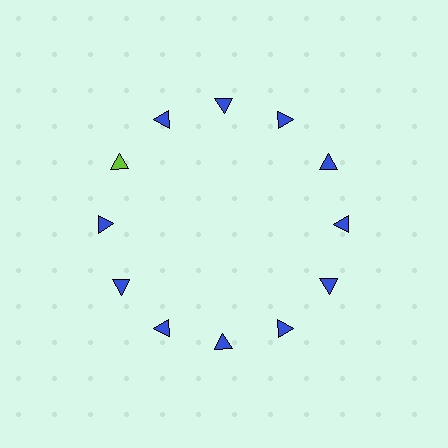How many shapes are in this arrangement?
There are 12 shapes arranged in a ring pattern.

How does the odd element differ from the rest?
It has a different color: lime instead of blue.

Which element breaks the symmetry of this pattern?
The lime triangle at roughly the 10 o'clock position breaks the symmetry. All other shapes are blue triangles.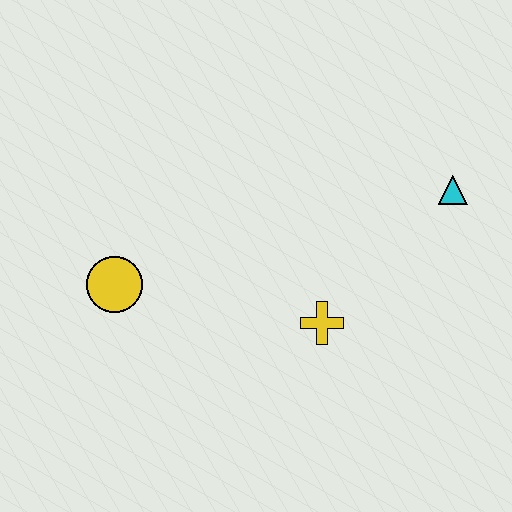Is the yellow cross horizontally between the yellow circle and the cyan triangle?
Yes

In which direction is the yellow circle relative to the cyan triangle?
The yellow circle is to the left of the cyan triangle.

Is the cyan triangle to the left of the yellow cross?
No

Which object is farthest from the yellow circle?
The cyan triangle is farthest from the yellow circle.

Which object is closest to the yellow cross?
The cyan triangle is closest to the yellow cross.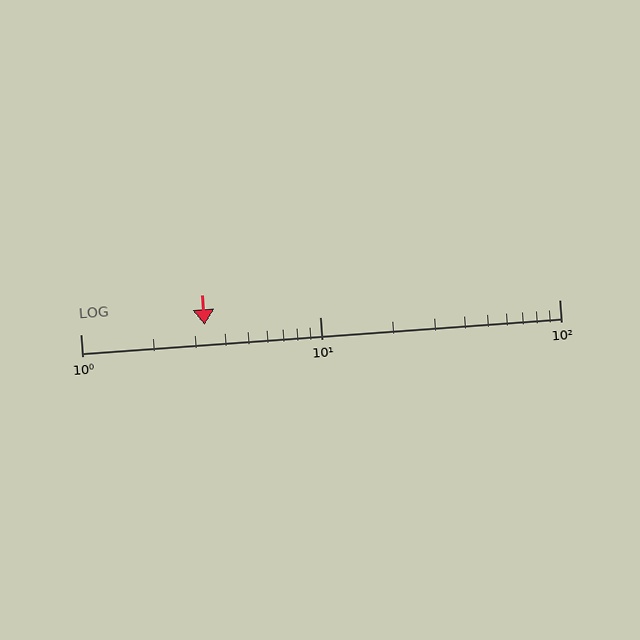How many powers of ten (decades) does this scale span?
The scale spans 2 decades, from 1 to 100.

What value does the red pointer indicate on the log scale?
The pointer indicates approximately 3.3.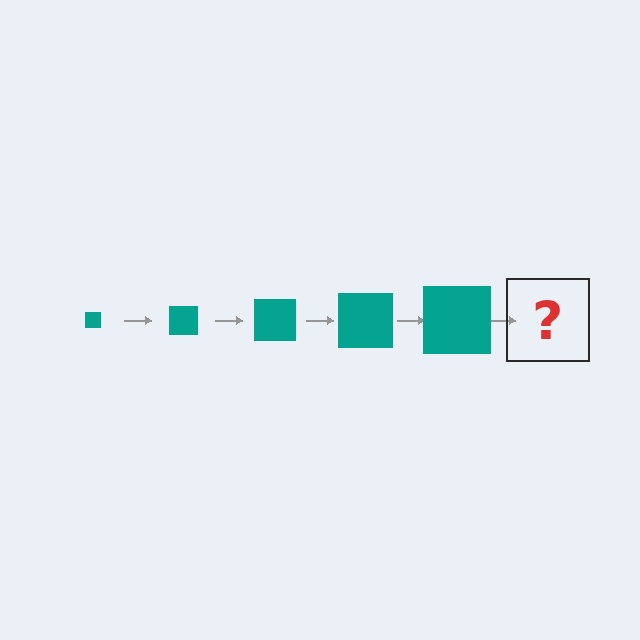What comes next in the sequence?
The next element should be a teal square, larger than the previous one.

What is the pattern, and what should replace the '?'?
The pattern is that the square gets progressively larger each step. The '?' should be a teal square, larger than the previous one.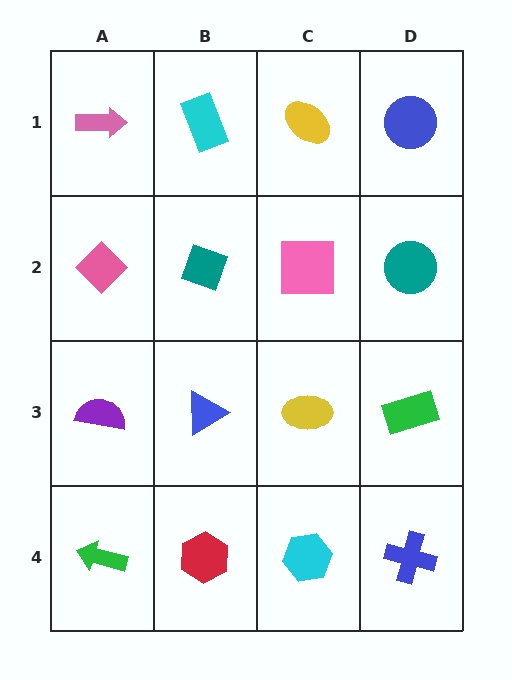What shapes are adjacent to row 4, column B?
A blue triangle (row 3, column B), a green arrow (row 4, column A), a cyan hexagon (row 4, column C).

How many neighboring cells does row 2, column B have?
4.